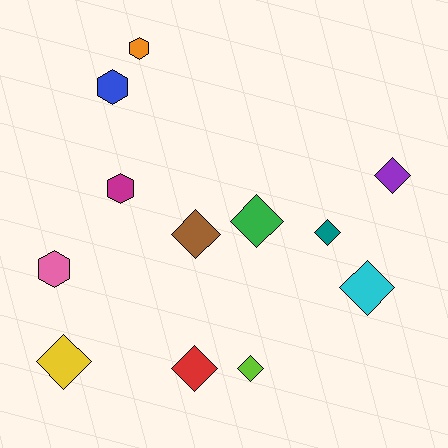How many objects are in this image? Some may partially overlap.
There are 12 objects.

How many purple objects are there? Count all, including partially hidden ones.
There is 1 purple object.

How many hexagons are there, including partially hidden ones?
There are 4 hexagons.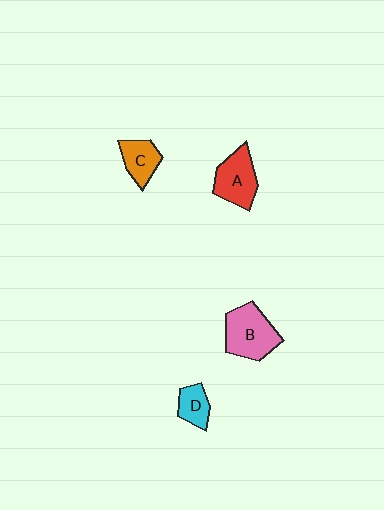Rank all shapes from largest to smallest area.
From largest to smallest: B (pink), A (red), C (orange), D (cyan).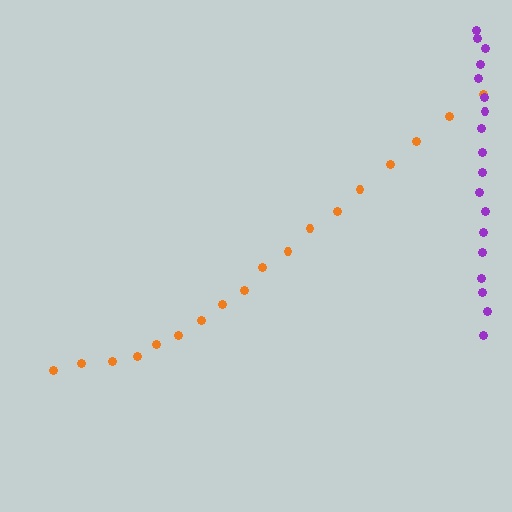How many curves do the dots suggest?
There are 2 distinct paths.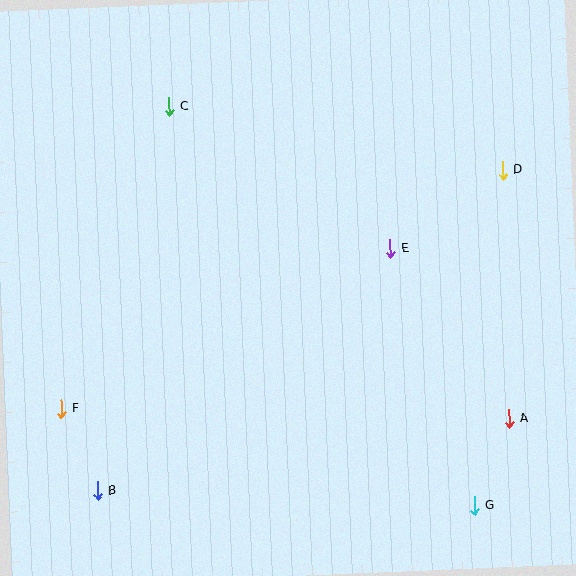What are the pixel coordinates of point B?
Point B is at (97, 491).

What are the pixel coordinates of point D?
Point D is at (502, 170).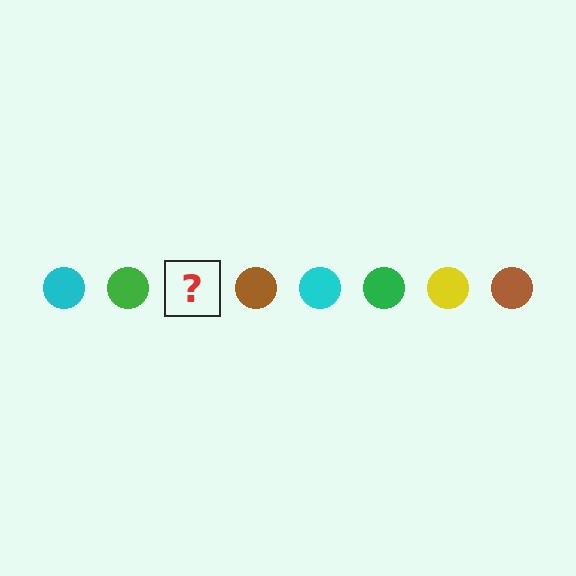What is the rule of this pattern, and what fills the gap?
The rule is that the pattern cycles through cyan, green, yellow, brown circles. The gap should be filled with a yellow circle.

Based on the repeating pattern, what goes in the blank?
The blank should be a yellow circle.